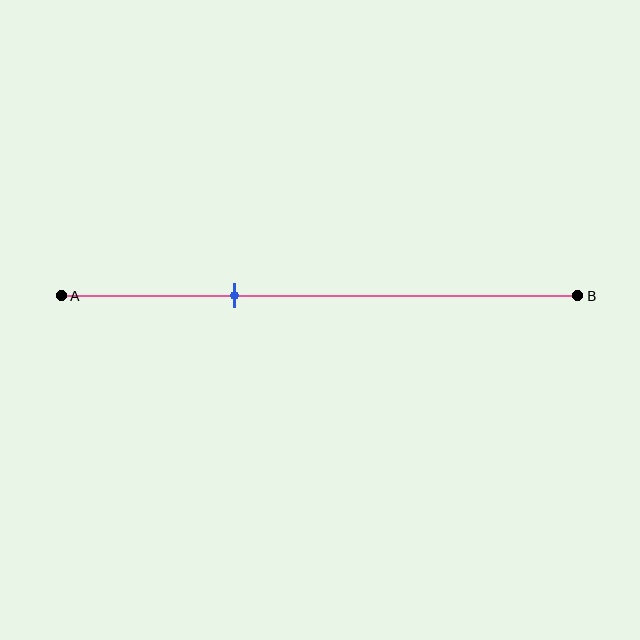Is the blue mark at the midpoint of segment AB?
No, the mark is at about 35% from A, not at the 50% midpoint.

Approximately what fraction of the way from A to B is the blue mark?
The blue mark is approximately 35% of the way from A to B.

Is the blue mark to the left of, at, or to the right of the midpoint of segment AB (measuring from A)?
The blue mark is to the left of the midpoint of segment AB.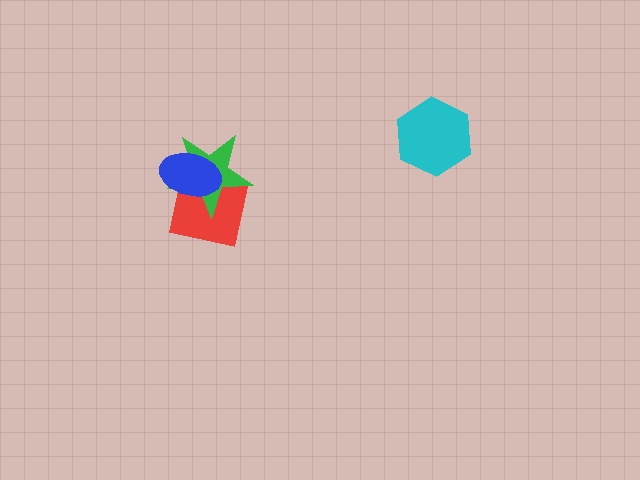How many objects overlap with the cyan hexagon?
0 objects overlap with the cyan hexagon.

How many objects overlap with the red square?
2 objects overlap with the red square.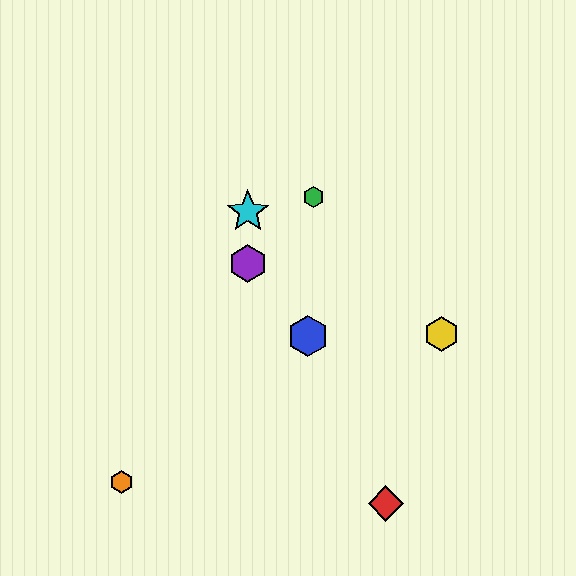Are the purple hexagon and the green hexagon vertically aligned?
No, the purple hexagon is at x≈248 and the green hexagon is at x≈314.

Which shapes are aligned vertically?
The purple hexagon, the cyan star are aligned vertically.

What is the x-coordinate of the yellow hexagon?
The yellow hexagon is at x≈441.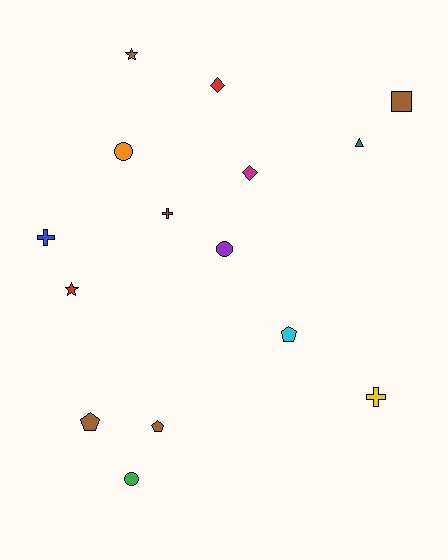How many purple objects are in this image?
There is 1 purple object.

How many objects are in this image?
There are 15 objects.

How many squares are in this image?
There is 1 square.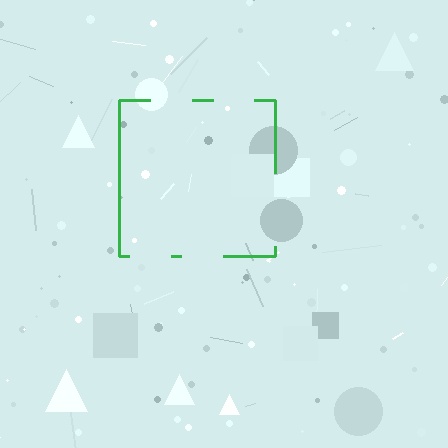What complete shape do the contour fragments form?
The contour fragments form a square.